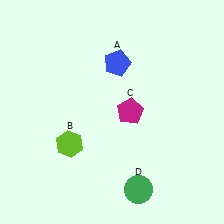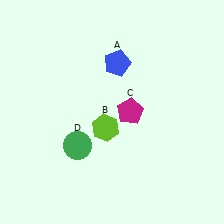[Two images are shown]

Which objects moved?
The objects that moved are: the lime hexagon (B), the green circle (D).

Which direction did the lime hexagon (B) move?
The lime hexagon (B) moved right.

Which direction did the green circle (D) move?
The green circle (D) moved left.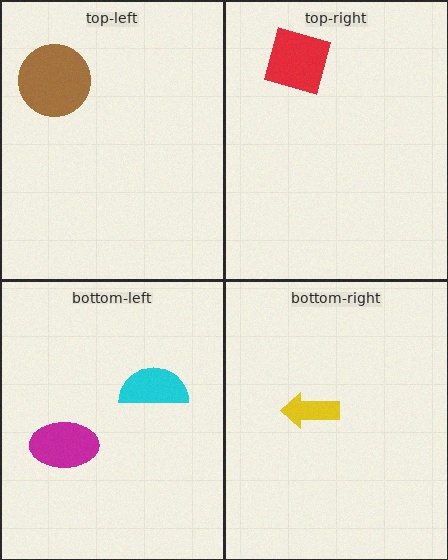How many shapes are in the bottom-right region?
1.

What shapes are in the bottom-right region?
The yellow arrow.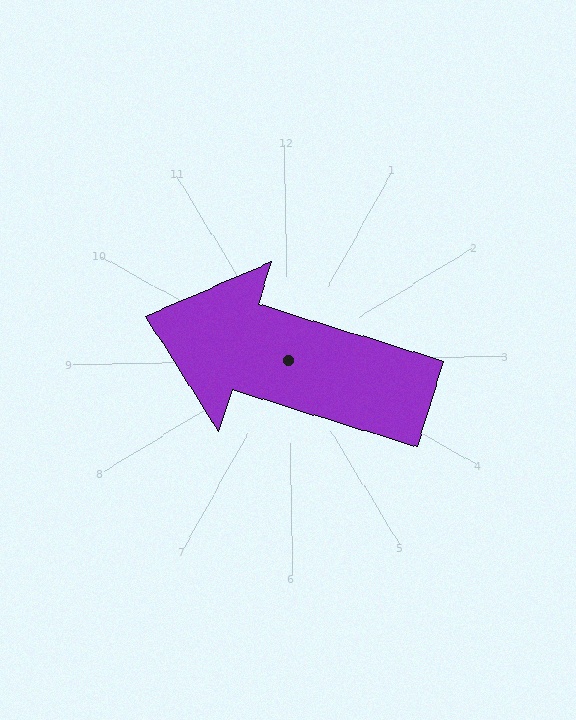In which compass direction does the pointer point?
West.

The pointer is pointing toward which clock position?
Roughly 10 o'clock.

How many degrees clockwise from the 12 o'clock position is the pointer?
Approximately 288 degrees.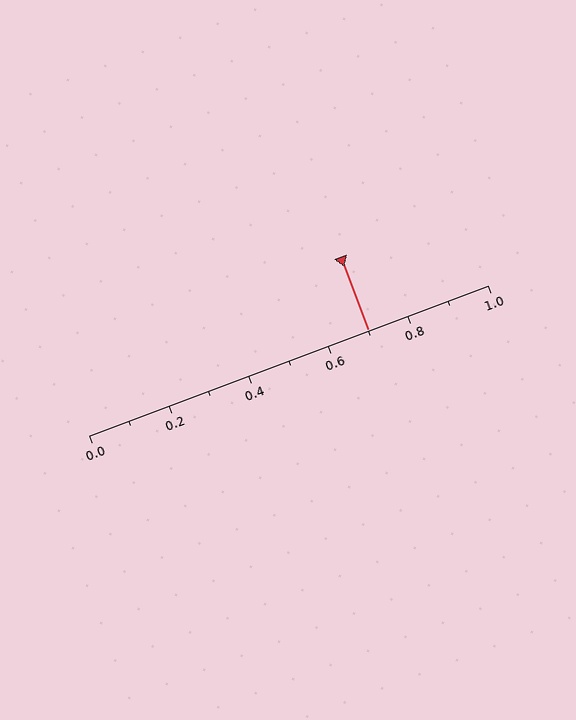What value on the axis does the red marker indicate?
The marker indicates approximately 0.7.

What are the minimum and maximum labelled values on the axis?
The axis runs from 0.0 to 1.0.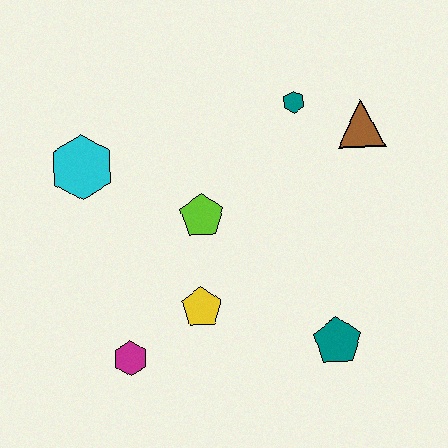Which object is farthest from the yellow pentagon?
The brown triangle is farthest from the yellow pentagon.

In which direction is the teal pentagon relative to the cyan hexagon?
The teal pentagon is to the right of the cyan hexagon.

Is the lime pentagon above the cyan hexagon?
No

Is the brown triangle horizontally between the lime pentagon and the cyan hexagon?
No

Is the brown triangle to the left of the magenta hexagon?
No